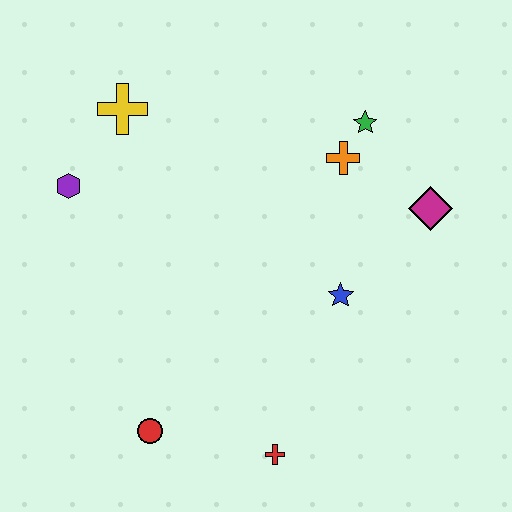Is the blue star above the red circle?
Yes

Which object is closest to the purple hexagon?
The yellow cross is closest to the purple hexagon.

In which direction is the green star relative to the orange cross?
The green star is above the orange cross.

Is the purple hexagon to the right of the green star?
No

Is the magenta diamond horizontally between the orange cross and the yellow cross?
No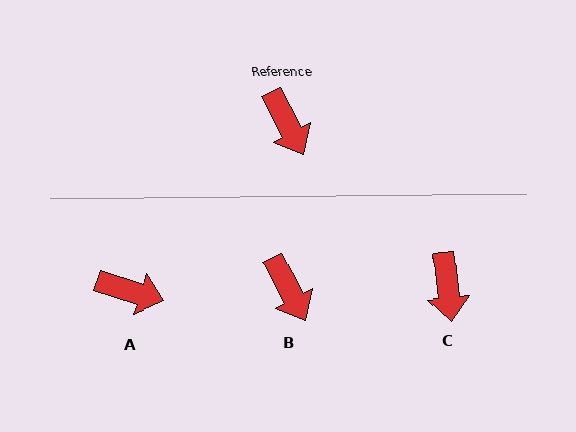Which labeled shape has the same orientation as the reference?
B.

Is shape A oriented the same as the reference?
No, it is off by about 44 degrees.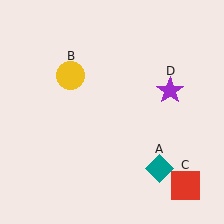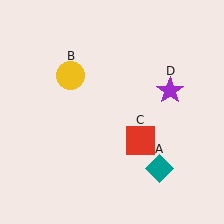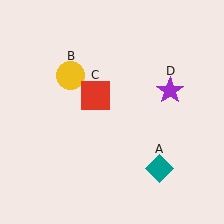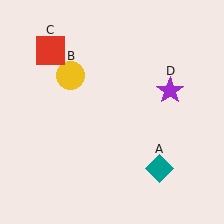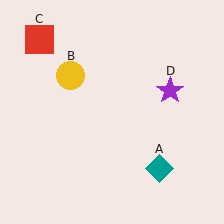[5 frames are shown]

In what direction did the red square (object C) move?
The red square (object C) moved up and to the left.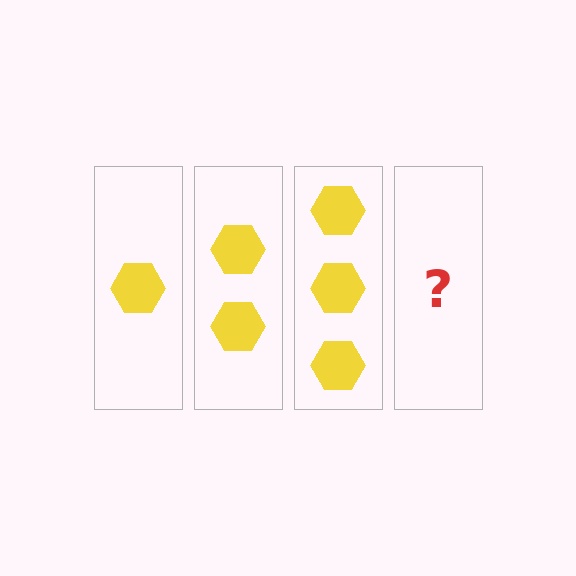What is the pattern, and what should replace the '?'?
The pattern is that each step adds one more hexagon. The '?' should be 4 hexagons.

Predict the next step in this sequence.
The next step is 4 hexagons.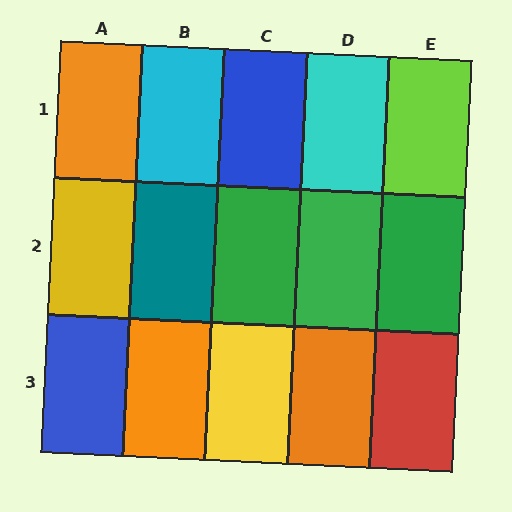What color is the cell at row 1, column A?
Orange.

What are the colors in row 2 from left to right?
Yellow, teal, green, green, green.